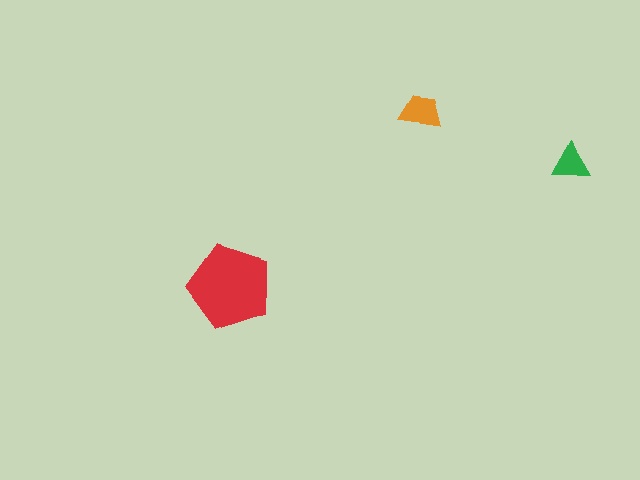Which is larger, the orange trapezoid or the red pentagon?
The red pentagon.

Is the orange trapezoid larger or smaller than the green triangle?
Larger.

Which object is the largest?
The red pentagon.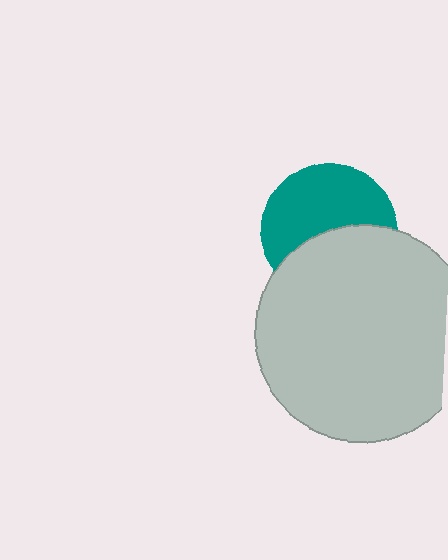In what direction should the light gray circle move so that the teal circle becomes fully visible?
The light gray circle should move down. That is the shortest direction to clear the overlap and leave the teal circle fully visible.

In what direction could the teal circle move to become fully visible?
The teal circle could move up. That would shift it out from behind the light gray circle entirely.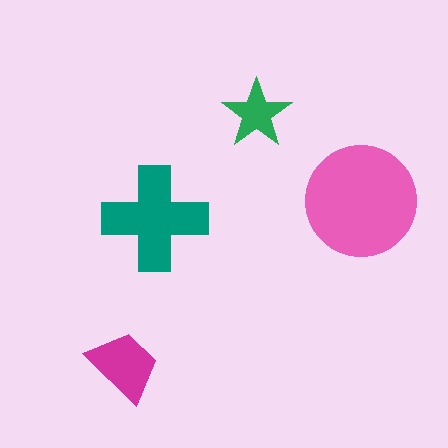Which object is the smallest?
The green star.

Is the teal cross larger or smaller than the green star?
Larger.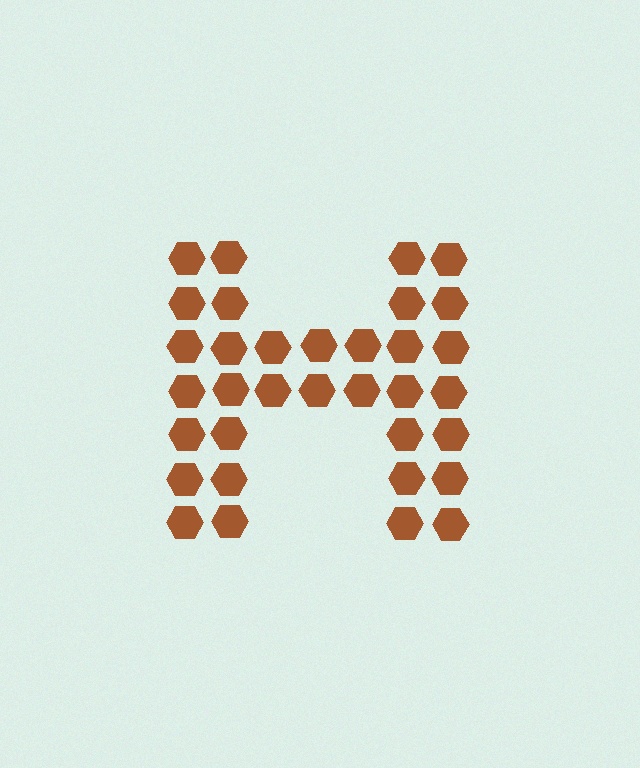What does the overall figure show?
The overall figure shows the letter H.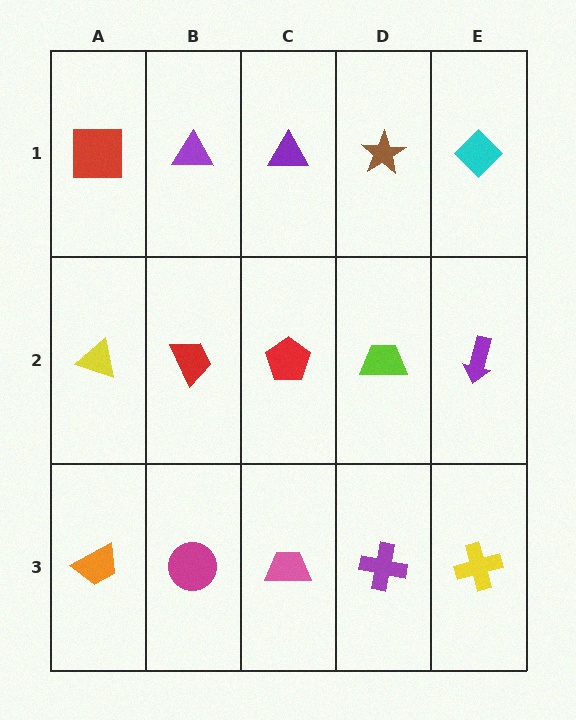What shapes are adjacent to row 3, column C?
A red pentagon (row 2, column C), a magenta circle (row 3, column B), a purple cross (row 3, column D).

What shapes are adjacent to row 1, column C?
A red pentagon (row 2, column C), a purple triangle (row 1, column B), a brown star (row 1, column D).